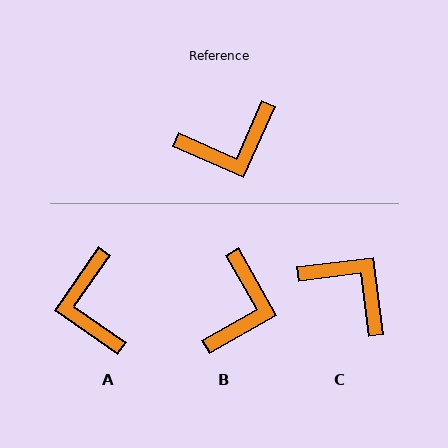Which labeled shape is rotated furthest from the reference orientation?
C, about 121 degrees away.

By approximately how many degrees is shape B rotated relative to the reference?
Approximately 53 degrees counter-clockwise.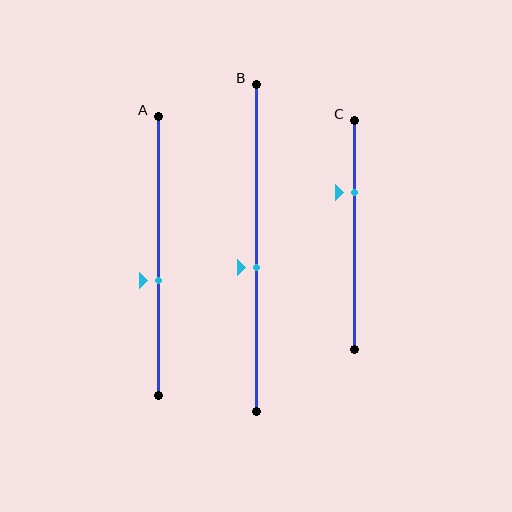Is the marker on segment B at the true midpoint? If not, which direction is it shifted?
No, the marker on segment B is shifted downward by about 6% of the segment length.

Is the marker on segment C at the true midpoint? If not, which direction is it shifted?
No, the marker on segment C is shifted upward by about 19% of the segment length.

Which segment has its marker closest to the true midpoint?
Segment B has its marker closest to the true midpoint.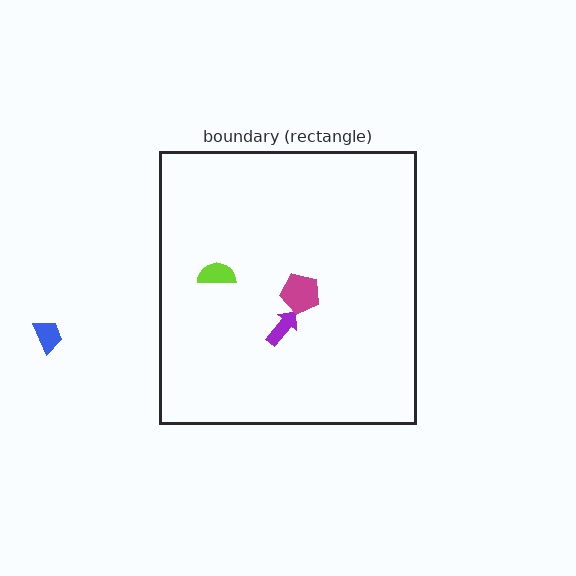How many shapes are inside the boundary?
3 inside, 1 outside.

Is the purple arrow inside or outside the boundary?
Inside.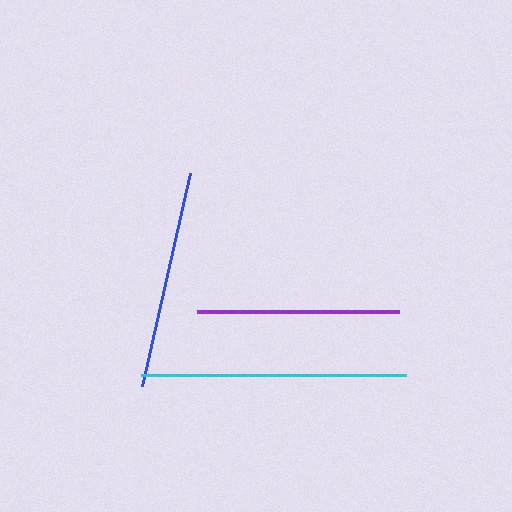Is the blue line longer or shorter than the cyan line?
The cyan line is longer than the blue line.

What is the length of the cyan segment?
The cyan segment is approximately 266 pixels long.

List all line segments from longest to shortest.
From longest to shortest: cyan, blue, purple.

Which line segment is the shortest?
The purple line is the shortest at approximately 201 pixels.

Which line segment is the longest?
The cyan line is the longest at approximately 266 pixels.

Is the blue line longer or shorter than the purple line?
The blue line is longer than the purple line.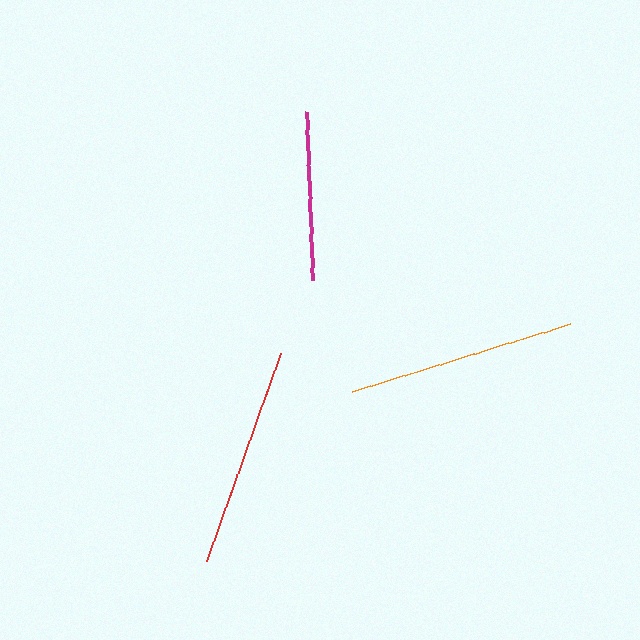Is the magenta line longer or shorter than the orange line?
The orange line is longer than the magenta line.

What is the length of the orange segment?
The orange segment is approximately 228 pixels long.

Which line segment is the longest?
The orange line is the longest at approximately 228 pixels.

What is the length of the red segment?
The red segment is approximately 222 pixels long.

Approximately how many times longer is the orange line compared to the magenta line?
The orange line is approximately 1.4 times the length of the magenta line.